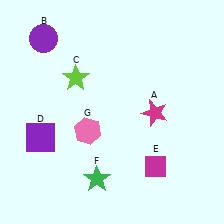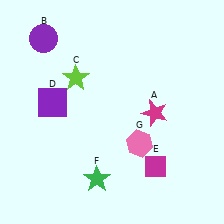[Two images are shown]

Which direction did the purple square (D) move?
The purple square (D) moved up.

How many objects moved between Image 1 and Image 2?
2 objects moved between the two images.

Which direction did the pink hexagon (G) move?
The pink hexagon (G) moved right.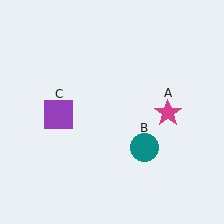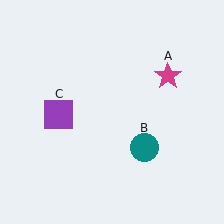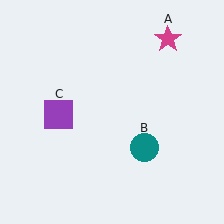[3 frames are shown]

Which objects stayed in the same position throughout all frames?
Teal circle (object B) and purple square (object C) remained stationary.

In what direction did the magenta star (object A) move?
The magenta star (object A) moved up.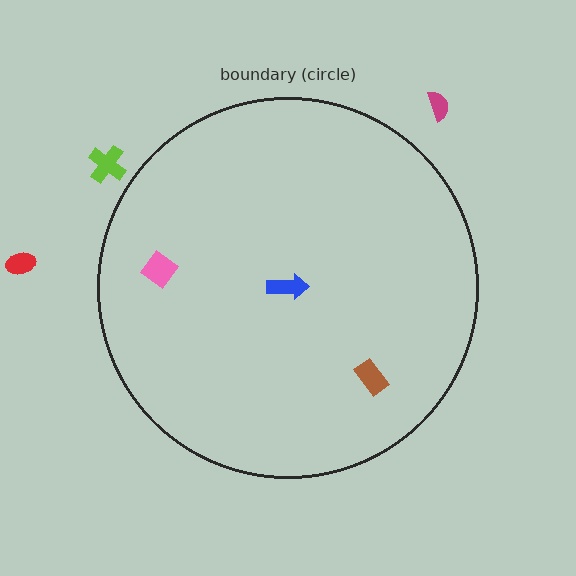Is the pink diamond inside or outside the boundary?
Inside.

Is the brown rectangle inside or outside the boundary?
Inside.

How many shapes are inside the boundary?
3 inside, 3 outside.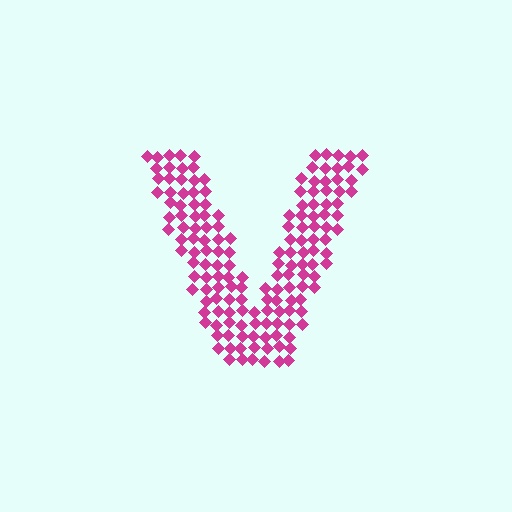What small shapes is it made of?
It is made of small diamonds.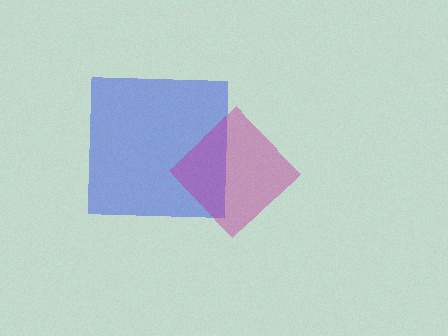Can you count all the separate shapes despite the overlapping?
Yes, there are 2 separate shapes.